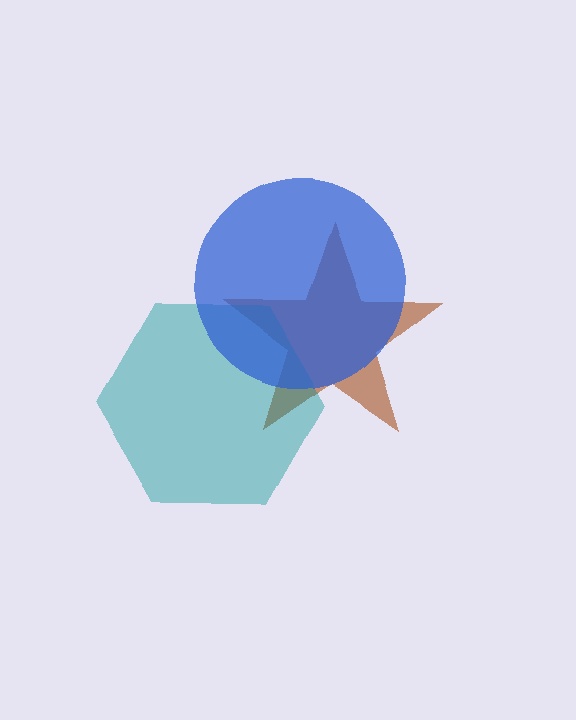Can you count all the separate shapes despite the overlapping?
Yes, there are 3 separate shapes.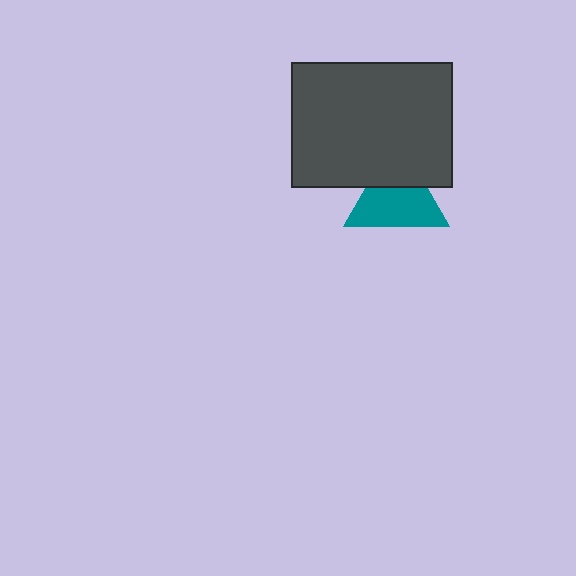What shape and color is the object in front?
The object in front is a dark gray rectangle.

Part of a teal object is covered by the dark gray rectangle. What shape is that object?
It is a triangle.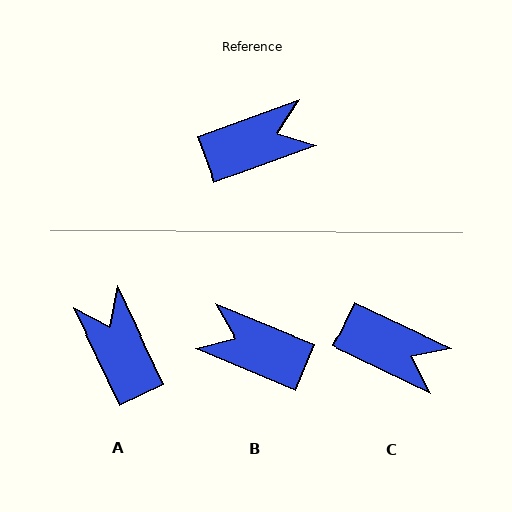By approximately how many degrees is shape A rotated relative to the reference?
Approximately 96 degrees counter-clockwise.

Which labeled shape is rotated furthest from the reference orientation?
B, about 138 degrees away.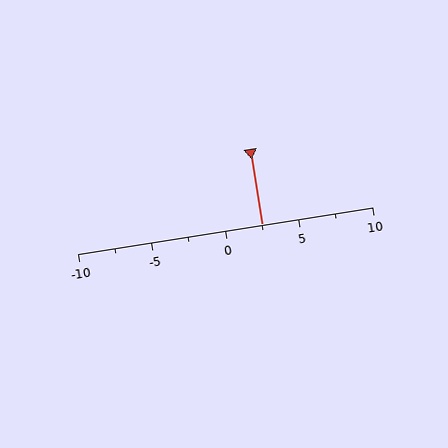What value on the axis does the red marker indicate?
The marker indicates approximately 2.5.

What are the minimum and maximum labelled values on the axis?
The axis runs from -10 to 10.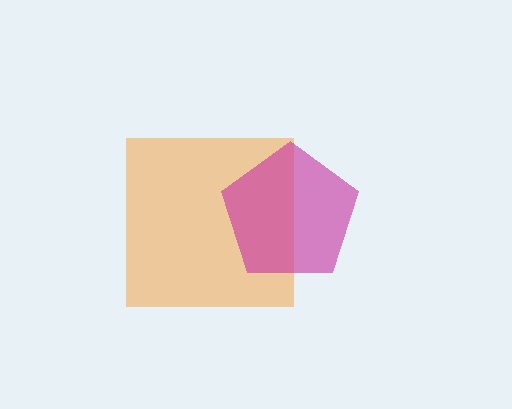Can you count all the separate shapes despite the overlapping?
Yes, there are 2 separate shapes.